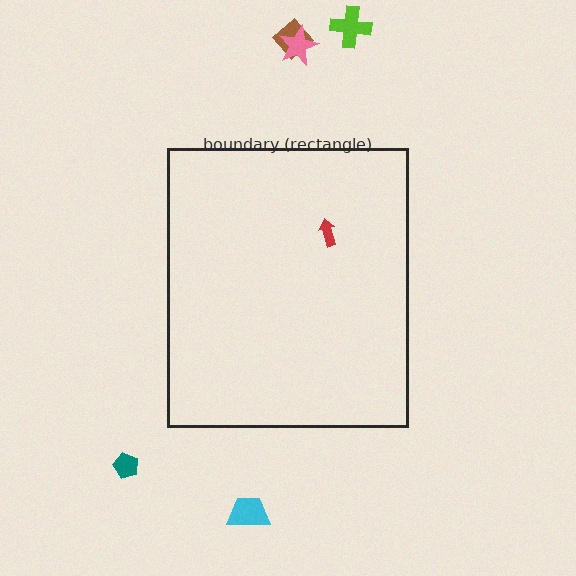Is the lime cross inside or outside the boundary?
Outside.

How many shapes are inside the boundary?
1 inside, 5 outside.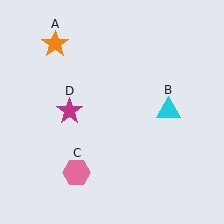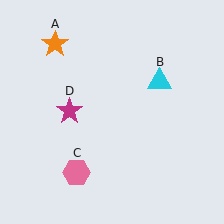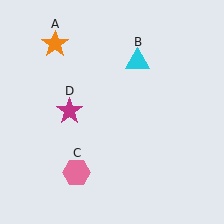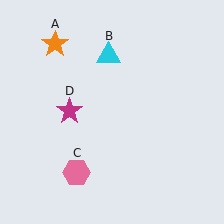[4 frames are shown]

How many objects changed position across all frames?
1 object changed position: cyan triangle (object B).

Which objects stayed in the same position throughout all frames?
Orange star (object A) and pink hexagon (object C) and magenta star (object D) remained stationary.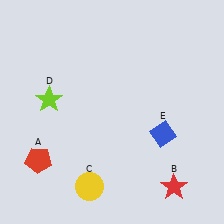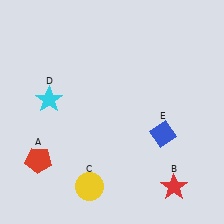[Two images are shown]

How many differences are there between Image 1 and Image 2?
There is 1 difference between the two images.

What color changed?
The star (D) changed from lime in Image 1 to cyan in Image 2.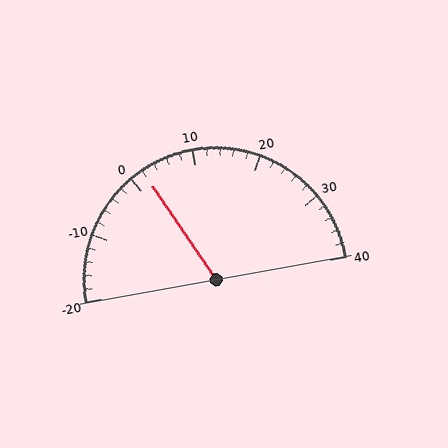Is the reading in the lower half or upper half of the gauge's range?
The reading is in the lower half of the range (-20 to 40).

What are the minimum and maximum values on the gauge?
The gauge ranges from -20 to 40.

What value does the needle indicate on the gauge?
The needle indicates approximately 2.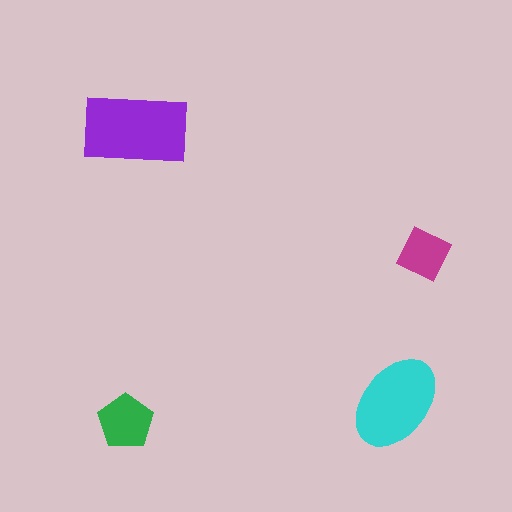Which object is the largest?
The purple rectangle.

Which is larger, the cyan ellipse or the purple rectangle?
The purple rectangle.